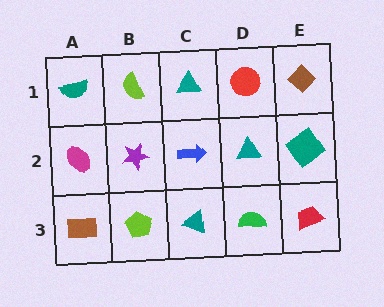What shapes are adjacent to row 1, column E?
A teal diamond (row 2, column E), a red circle (row 1, column D).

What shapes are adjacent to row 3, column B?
A purple star (row 2, column B), a brown rectangle (row 3, column A), a teal triangle (row 3, column C).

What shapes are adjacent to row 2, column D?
A red circle (row 1, column D), a green semicircle (row 3, column D), a blue arrow (row 2, column C), a teal diamond (row 2, column E).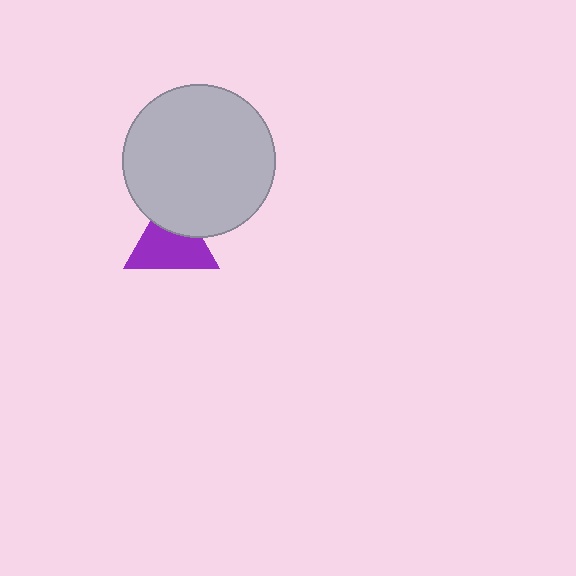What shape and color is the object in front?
The object in front is a light gray circle.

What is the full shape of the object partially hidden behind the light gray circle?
The partially hidden object is a purple triangle.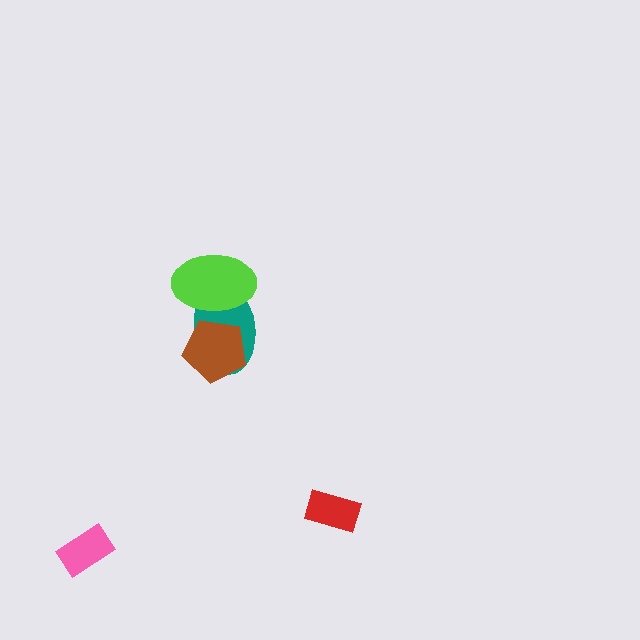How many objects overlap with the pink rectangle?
0 objects overlap with the pink rectangle.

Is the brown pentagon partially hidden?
No, no other shape covers it.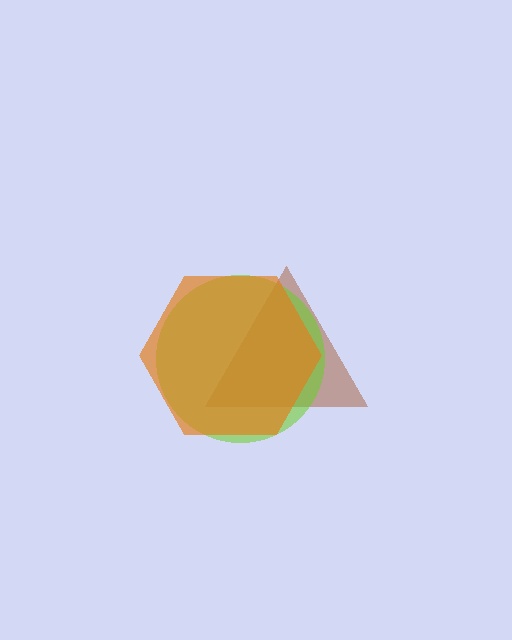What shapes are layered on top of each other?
The layered shapes are: a brown triangle, a lime circle, an orange hexagon.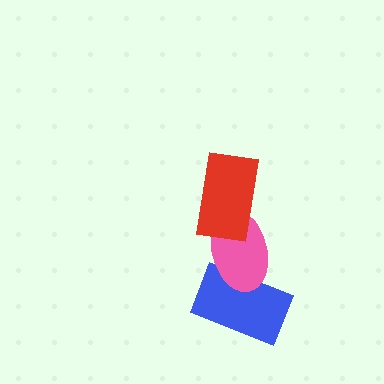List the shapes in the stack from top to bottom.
From top to bottom: the red rectangle, the pink ellipse, the blue rectangle.